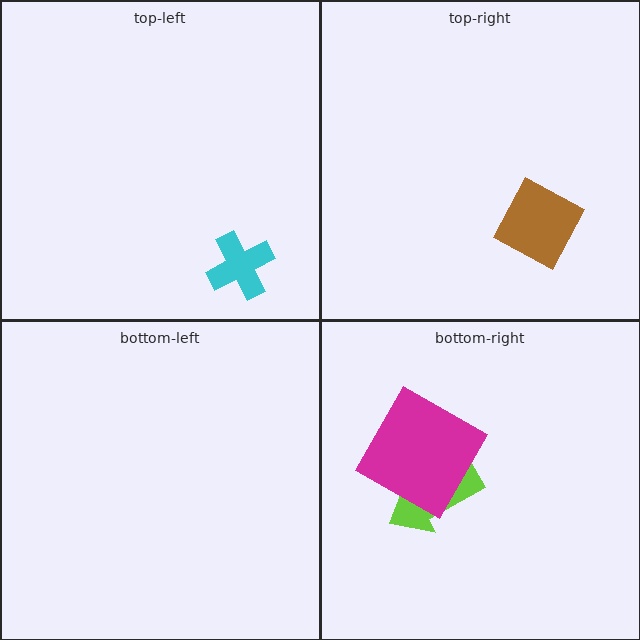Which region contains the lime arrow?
The bottom-right region.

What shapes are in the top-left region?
The cyan cross.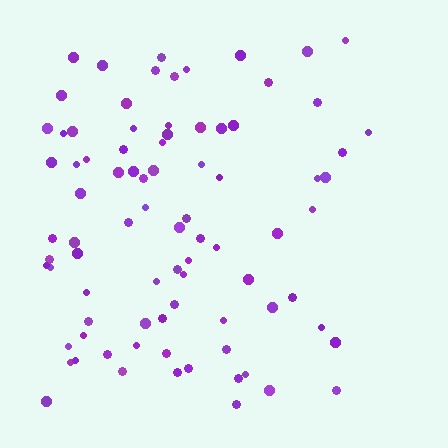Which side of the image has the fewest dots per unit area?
The right.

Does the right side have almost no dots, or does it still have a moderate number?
Still a moderate number, just noticeably fewer than the left.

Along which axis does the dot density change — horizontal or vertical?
Horizontal.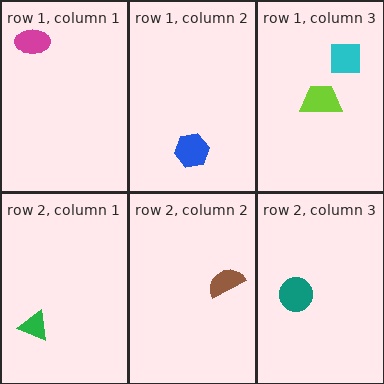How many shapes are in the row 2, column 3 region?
1.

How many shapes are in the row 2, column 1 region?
1.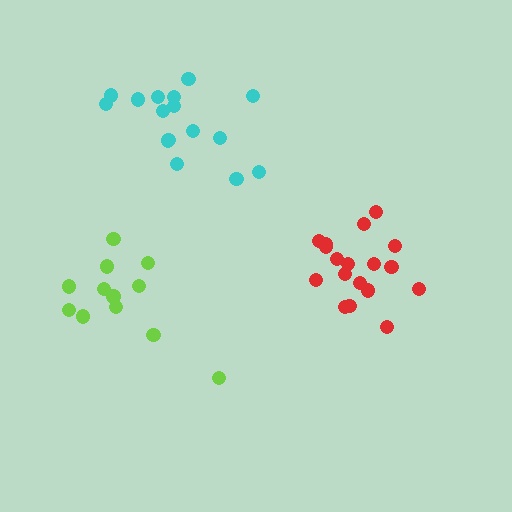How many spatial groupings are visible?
There are 3 spatial groupings.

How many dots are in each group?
Group 1: 16 dots, Group 2: 12 dots, Group 3: 18 dots (46 total).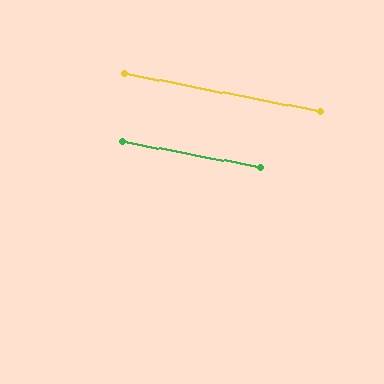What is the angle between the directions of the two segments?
Approximately 0 degrees.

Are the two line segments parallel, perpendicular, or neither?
Parallel — their directions differ by only 0.3°.